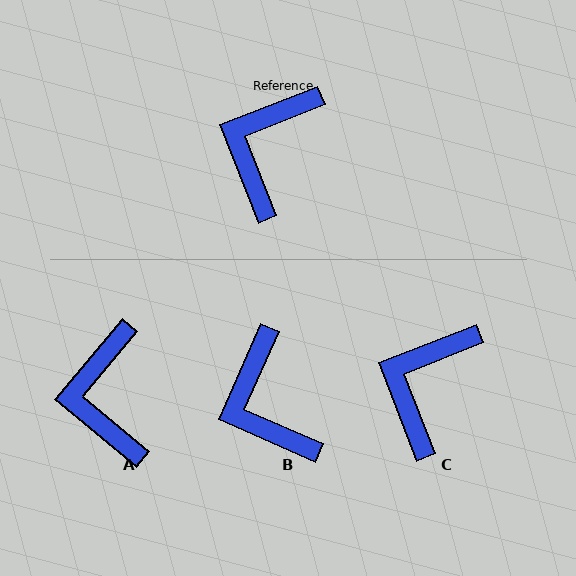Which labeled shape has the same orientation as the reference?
C.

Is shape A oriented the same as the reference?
No, it is off by about 29 degrees.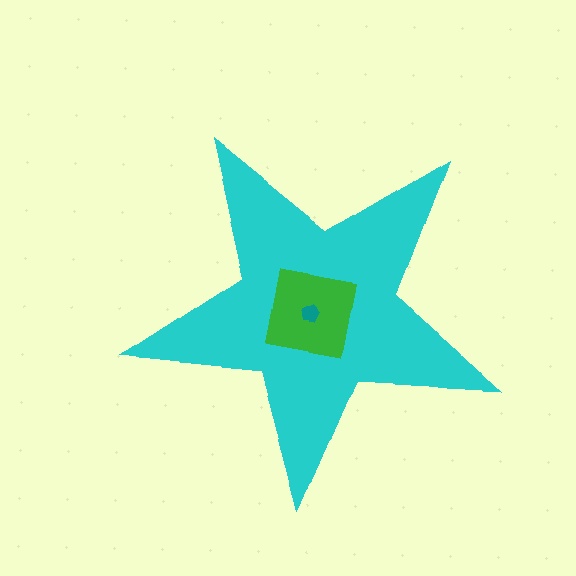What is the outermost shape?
The cyan star.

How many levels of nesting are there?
3.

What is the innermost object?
The teal pentagon.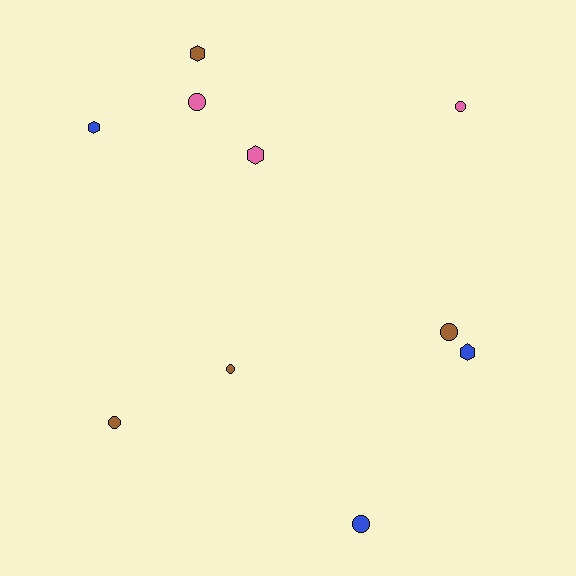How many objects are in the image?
There are 10 objects.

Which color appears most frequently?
Brown, with 4 objects.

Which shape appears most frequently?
Circle, with 6 objects.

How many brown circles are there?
There are 3 brown circles.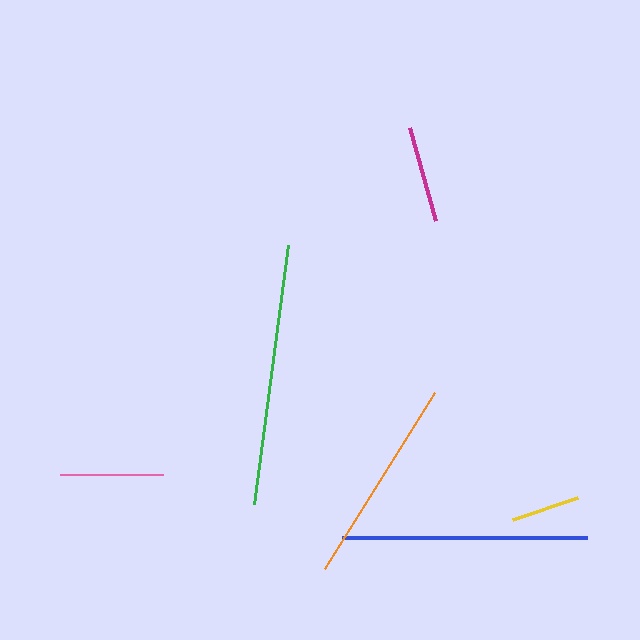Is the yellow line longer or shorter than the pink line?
The pink line is longer than the yellow line.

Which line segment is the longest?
The green line is the longest at approximately 261 pixels.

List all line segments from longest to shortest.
From longest to shortest: green, blue, orange, pink, magenta, yellow.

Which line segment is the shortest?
The yellow line is the shortest at approximately 69 pixels.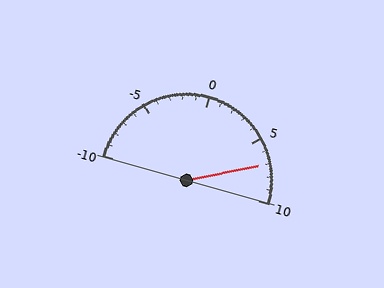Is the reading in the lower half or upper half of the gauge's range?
The reading is in the upper half of the range (-10 to 10).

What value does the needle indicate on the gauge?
The needle indicates approximately 7.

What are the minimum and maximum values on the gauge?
The gauge ranges from -10 to 10.